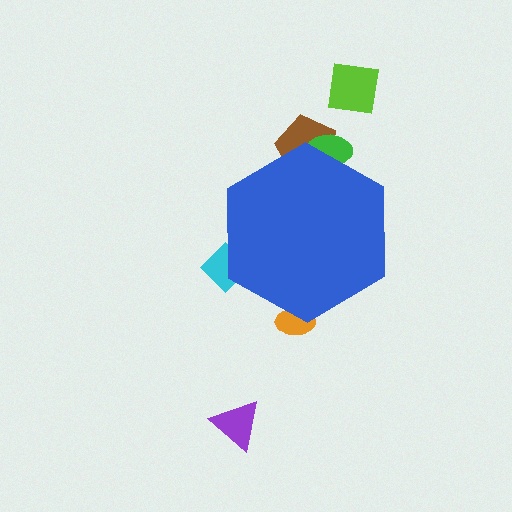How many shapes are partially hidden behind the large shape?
4 shapes are partially hidden.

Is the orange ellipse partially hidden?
Yes, the orange ellipse is partially hidden behind the blue hexagon.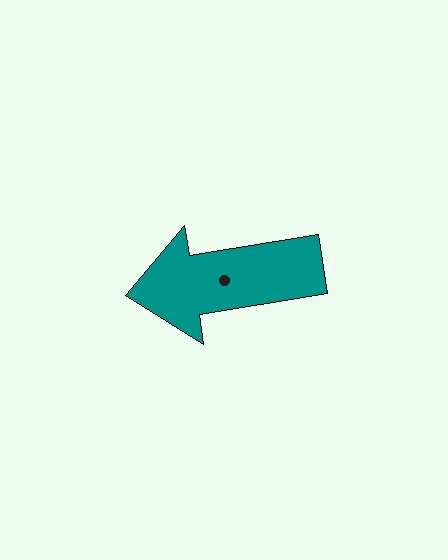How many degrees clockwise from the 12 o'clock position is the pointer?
Approximately 261 degrees.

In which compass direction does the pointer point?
West.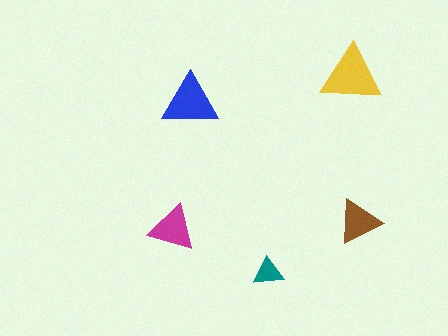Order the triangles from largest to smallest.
the yellow one, the blue one, the magenta one, the brown one, the teal one.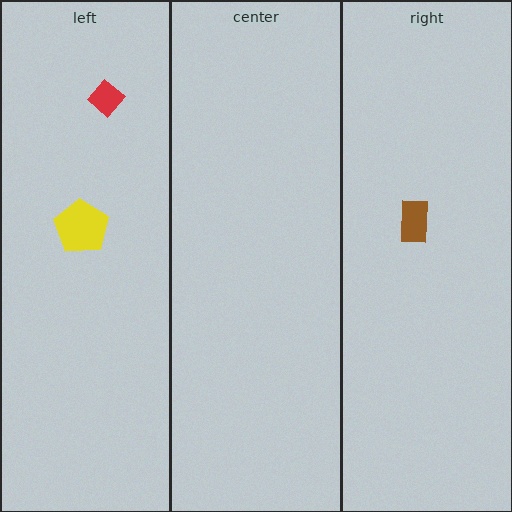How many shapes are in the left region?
2.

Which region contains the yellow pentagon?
The left region.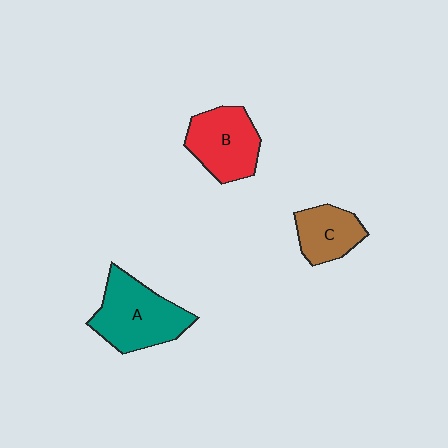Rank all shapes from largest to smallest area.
From largest to smallest: A (teal), B (red), C (brown).